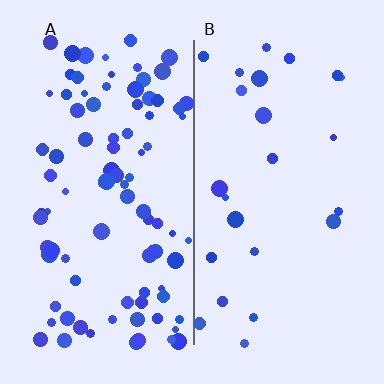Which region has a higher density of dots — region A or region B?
A (the left).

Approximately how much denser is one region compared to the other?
Approximately 3.7× — region A over region B.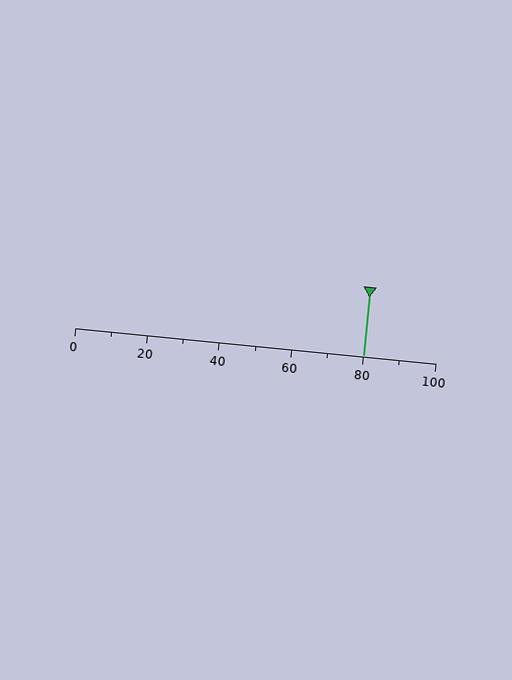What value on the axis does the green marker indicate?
The marker indicates approximately 80.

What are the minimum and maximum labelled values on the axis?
The axis runs from 0 to 100.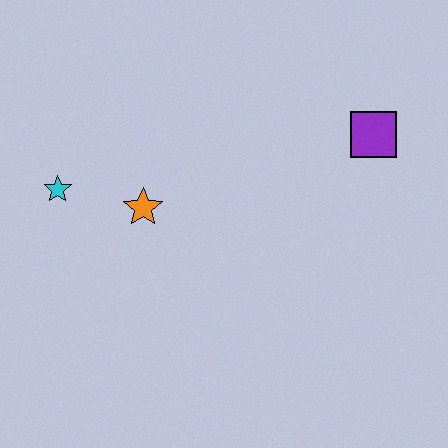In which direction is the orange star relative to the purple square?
The orange star is to the left of the purple square.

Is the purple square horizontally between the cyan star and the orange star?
No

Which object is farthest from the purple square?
The cyan star is farthest from the purple square.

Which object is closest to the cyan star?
The orange star is closest to the cyan star.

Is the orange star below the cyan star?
Yes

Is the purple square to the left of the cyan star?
No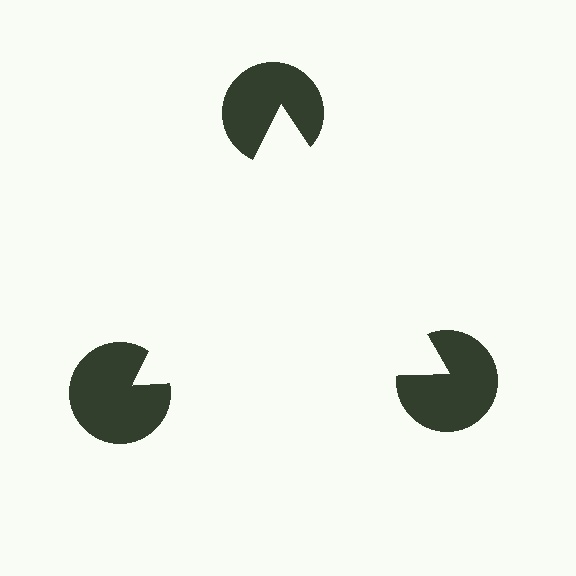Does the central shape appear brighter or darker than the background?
It typically appears slightly brighter than the background, even though no actual brightness change is drawn.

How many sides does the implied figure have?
3 sides.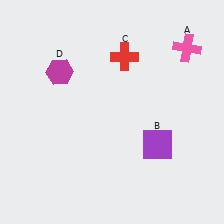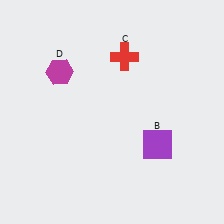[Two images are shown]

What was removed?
The pink cross (A) was removed in Image 2.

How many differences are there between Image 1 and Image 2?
There is 1 difference between the two images.